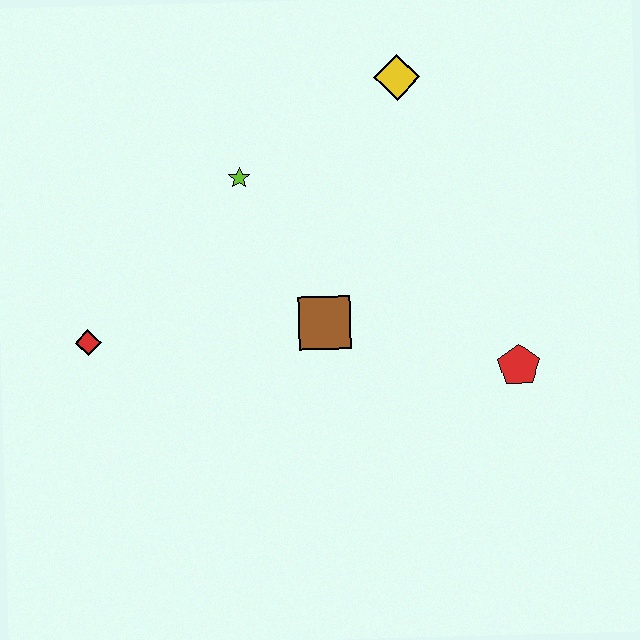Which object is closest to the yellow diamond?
The lime star is closest to the yellow diamond.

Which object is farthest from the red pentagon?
The red diamond is farthest from the red pentagon.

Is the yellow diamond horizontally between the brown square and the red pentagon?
Yes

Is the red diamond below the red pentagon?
No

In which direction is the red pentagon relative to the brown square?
The red pentagon is to the right of the brown square.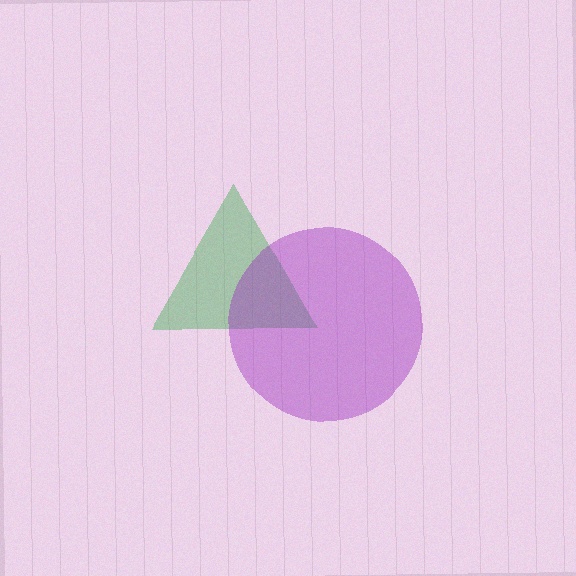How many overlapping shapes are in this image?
There are 2 overlapping shapes in the image.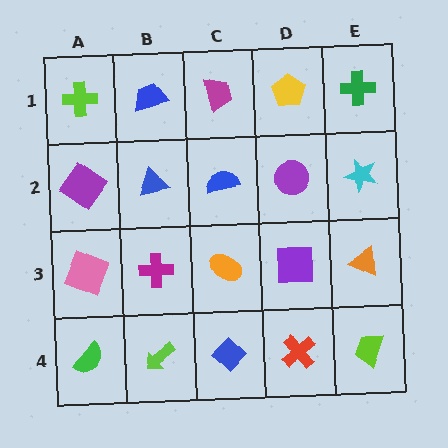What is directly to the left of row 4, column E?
A red cross.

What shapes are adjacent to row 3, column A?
A purple diamond (row 2, column A), a green semicircle (row 4, column A), a magenta cross (row 3, column B).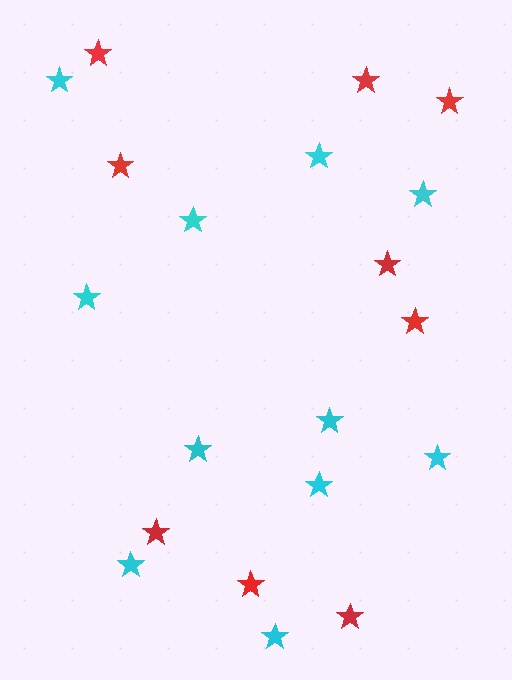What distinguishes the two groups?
There are 2 groups: one group of cyan stars (11) and one group of red stars (9).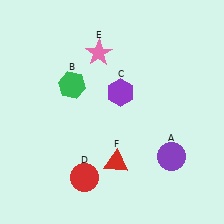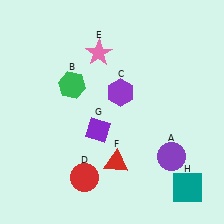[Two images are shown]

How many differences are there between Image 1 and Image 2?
There are 2 differences between the two images.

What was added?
A purple diamond (G), a teal square (H) were added in Image 2.